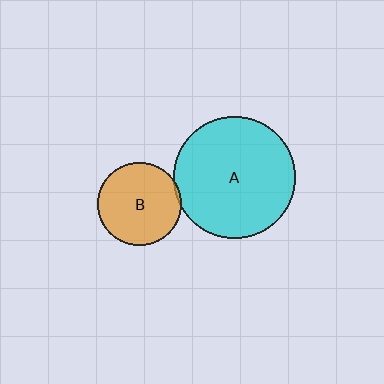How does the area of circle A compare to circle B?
Approximately 2.2 times.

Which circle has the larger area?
Circle A (cyan).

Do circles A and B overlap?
Yes.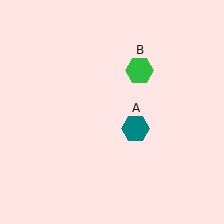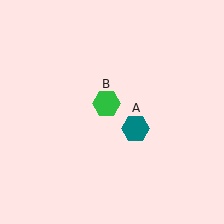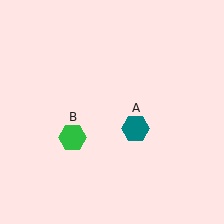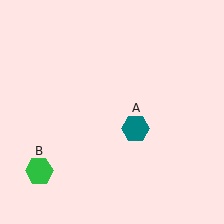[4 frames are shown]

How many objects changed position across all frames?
1 object changed position: green hexagon (object B).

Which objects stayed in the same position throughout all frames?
Teal hexagon (object A) remained stationary.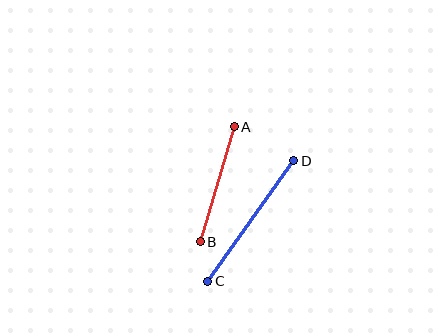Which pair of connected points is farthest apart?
Points C and D are farthest apart.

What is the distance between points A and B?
The distance is approximately 120 pixels.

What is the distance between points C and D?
The distance is approximately 148 pixels.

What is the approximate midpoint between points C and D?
The midpoint is at approximately (251, 221) pixels.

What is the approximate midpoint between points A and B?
The midpoint is at approximately (217, 184) pixels.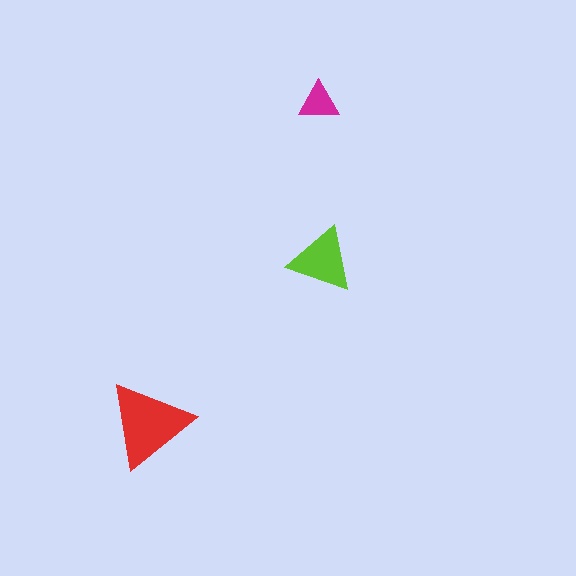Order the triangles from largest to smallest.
the red one, the lime one, the magenta one.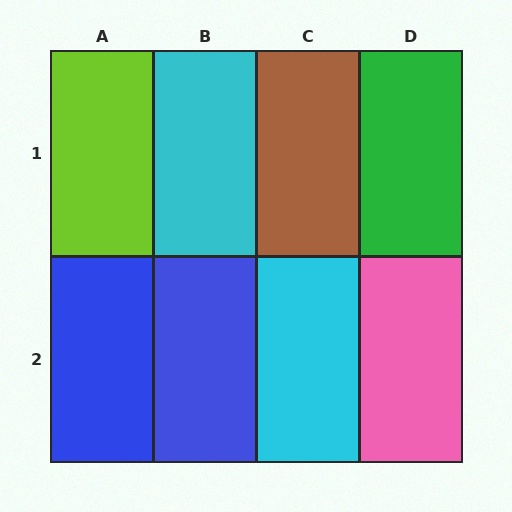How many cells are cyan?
2 cells are cyan.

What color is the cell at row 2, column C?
Cyan.